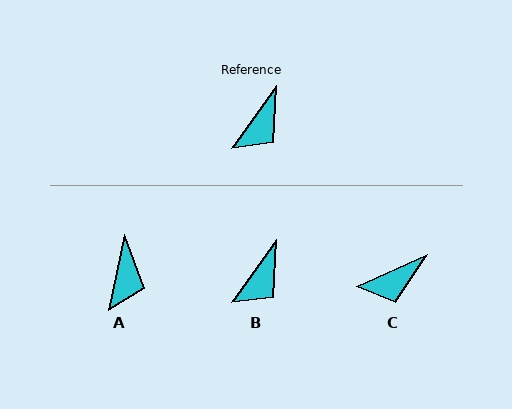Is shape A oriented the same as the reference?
No, it is off by about 23 degrees.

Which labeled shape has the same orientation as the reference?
B.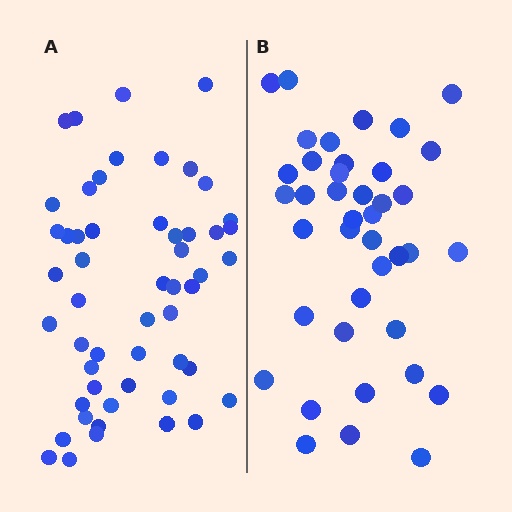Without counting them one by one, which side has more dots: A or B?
Region A (the left region) has more dots.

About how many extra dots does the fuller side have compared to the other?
Region A has approximately 15 more dots than region B.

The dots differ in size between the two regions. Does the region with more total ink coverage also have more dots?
No. Region B has more total ink coverage because its dots are larger, but region A actually contains more individual dots. Total area can be misleading — the number of items is what matters here.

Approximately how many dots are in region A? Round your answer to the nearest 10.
About 50 dots. (The exact count is 53, which rounds to 50.)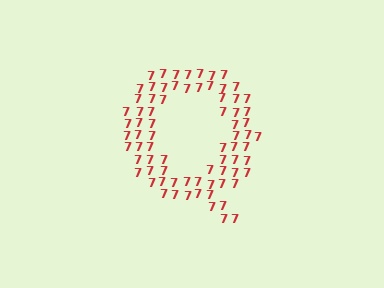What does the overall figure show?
The overall figure shows the letter Q.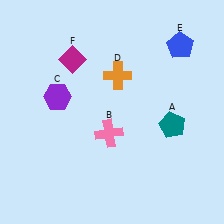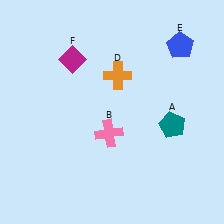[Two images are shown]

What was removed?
The purple hexagon (C) was removed in Image 2.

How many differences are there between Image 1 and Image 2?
There is 1 difference between the two images.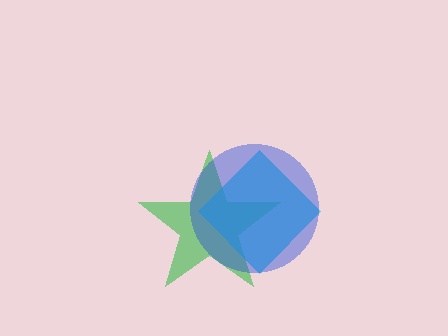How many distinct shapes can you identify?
There are 3 distinct shapes: a green star, a cyan diamond, a blue circle.